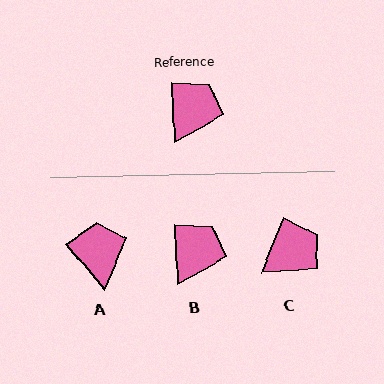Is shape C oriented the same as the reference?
No, it is off by about 24 degrees.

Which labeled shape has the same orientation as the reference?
B.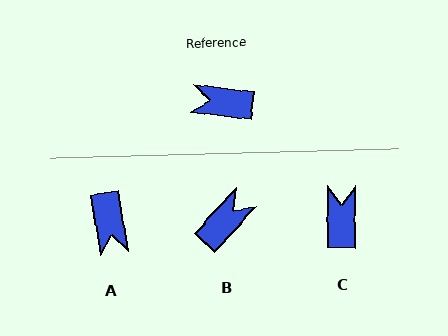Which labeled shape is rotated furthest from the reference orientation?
B, about 126 degrees away.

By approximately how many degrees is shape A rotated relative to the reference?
Approximately 106 degrees counter-clockwise.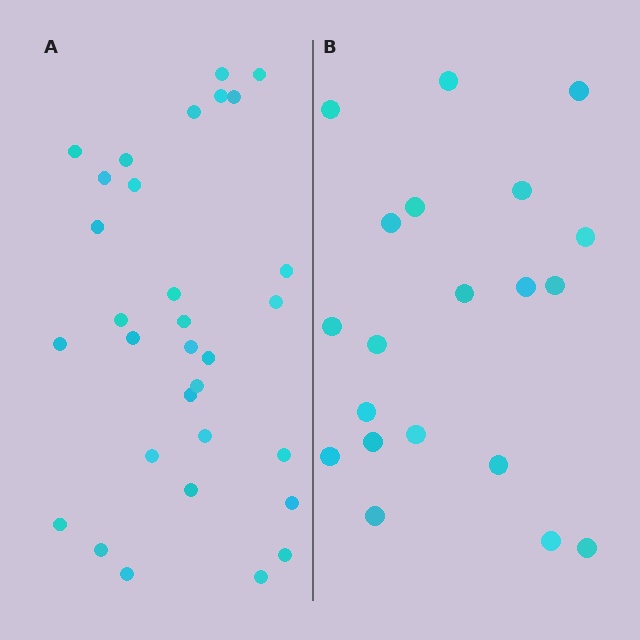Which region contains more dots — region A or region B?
Region A (the left region) has more dots.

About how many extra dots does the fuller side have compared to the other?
Region A has roughly 12 or so more dots than region B.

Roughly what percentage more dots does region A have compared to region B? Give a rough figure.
About 55% more.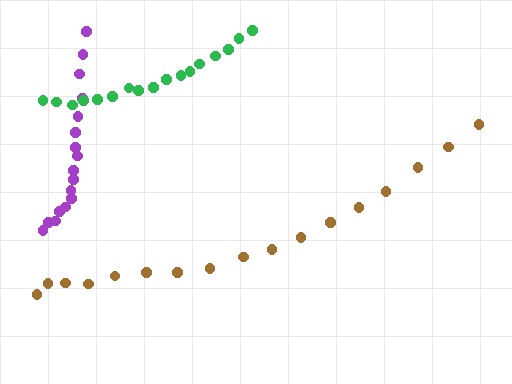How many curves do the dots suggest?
There are 3 distinct paths.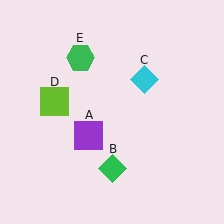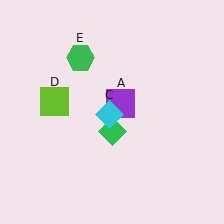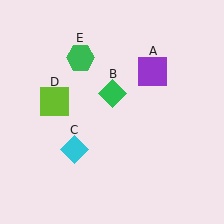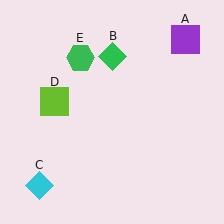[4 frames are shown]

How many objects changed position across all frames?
3 objects changed position: purple square (object A), green diamond (object B), cyan diamond (object C).